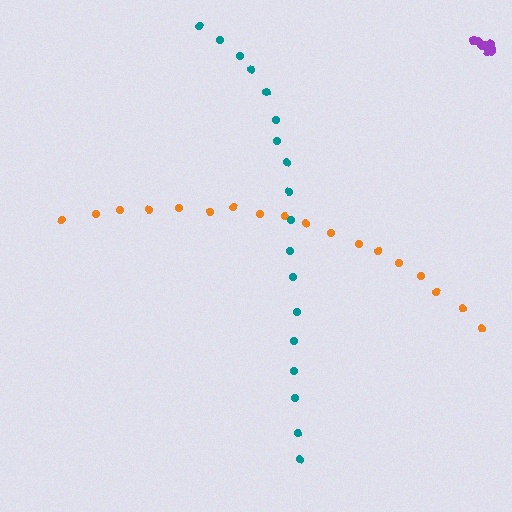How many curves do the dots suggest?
There are 3 distinct paths.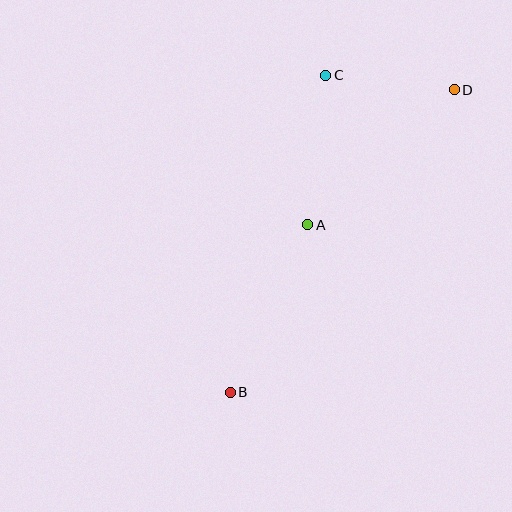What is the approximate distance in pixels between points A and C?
The distance between A and C is approximately 151 pixels.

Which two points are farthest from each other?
Points B and D are farthest from each other.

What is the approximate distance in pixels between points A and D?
The distance between A and D is approximately 200 pixels.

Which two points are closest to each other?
Points C and D are closest to each other.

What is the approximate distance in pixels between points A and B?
The distance between A and B is approximately 184 pixels.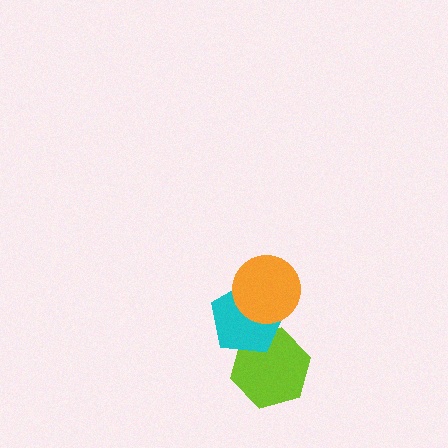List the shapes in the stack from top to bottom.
From top to bottom: the orange circle, the cyan pentagon, the lime hexagon.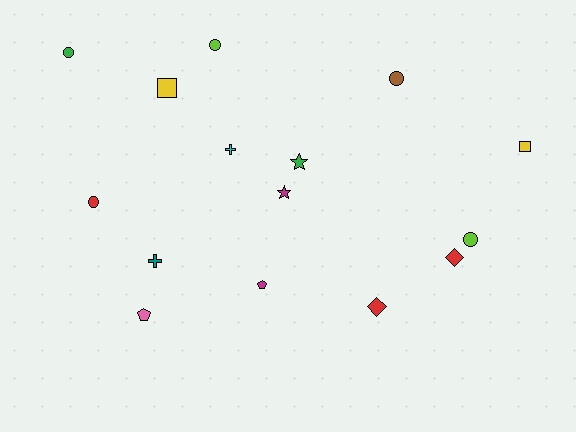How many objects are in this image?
There are 15 objects.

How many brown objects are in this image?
There is 1 brown object.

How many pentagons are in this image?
There are 2 pentagons.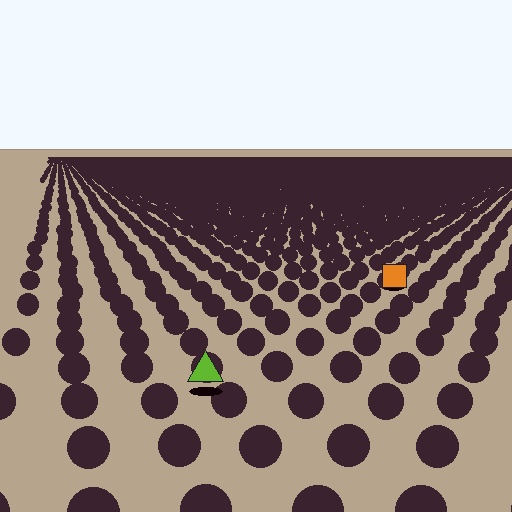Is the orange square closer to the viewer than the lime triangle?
No. The lime triangle is closer — you can tell from the texture gradient: the ground texture is coarser near it.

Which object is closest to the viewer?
The lime triangle is closest. The texture marks near it are larger and more spread out.